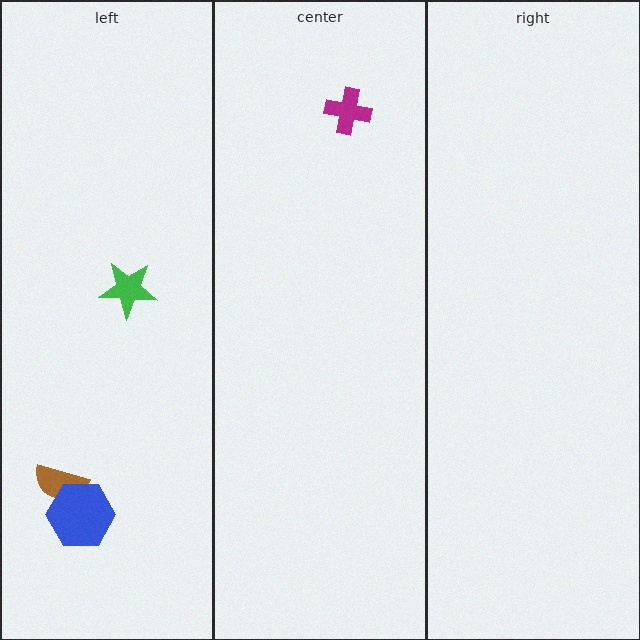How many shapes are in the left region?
3.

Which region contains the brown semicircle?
The left region.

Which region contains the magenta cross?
The center region.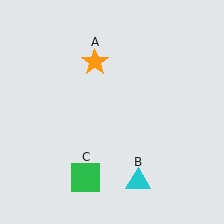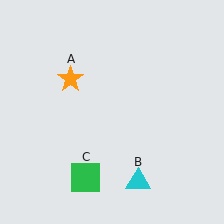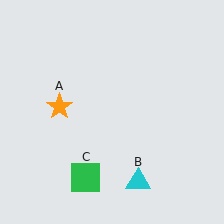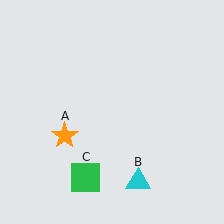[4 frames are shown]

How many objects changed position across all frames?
1 object changed position: orange star (object A).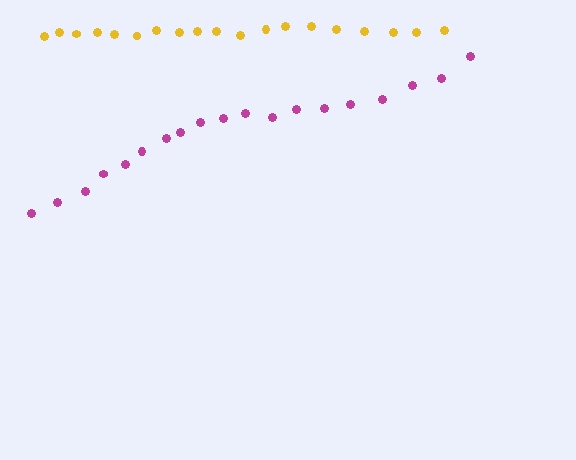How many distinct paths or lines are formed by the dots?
There are 2 distinct paths.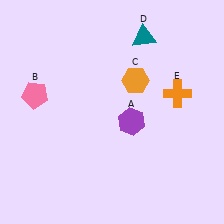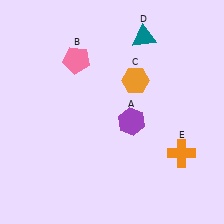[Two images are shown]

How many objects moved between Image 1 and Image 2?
2 objects moved between the two images.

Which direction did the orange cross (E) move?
The orange cross (E) moved down.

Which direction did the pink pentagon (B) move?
The pink pentagon (B) moved right.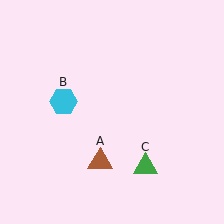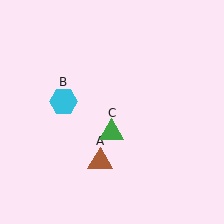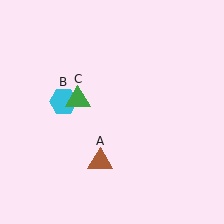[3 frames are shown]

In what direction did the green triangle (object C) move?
The green triangle (object C) moved up and to the left.